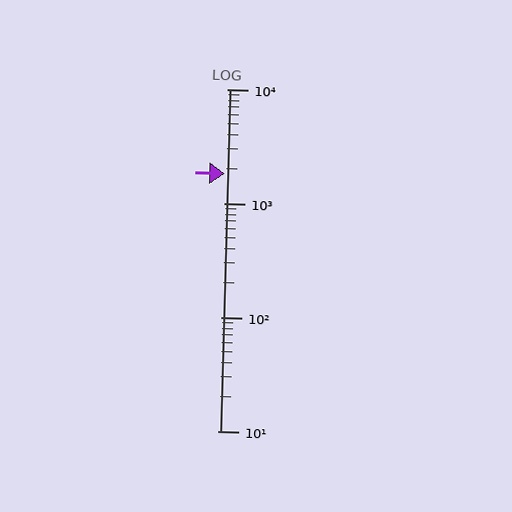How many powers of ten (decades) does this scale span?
The scale spans 3 decades, from 10 to 10000.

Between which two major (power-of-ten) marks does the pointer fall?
The pointer is between 1000 and 10000.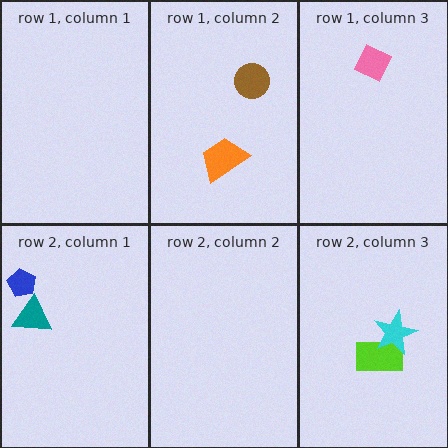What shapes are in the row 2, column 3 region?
The lime rectangle, the cyan star.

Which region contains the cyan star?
The row 2, column 3 region.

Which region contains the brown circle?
The row 1, column 2 region.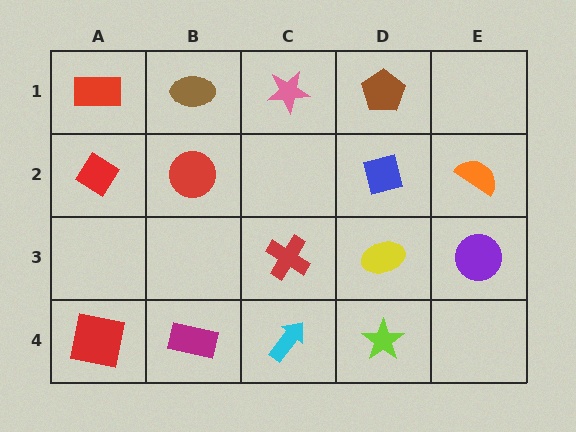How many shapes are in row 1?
4 shapes.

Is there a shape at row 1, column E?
No, that cell is empty.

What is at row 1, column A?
A red rectangle.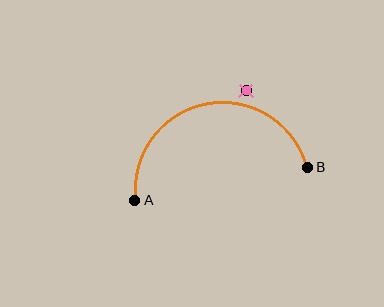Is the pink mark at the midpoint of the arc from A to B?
No — the pink mark does not lie on the arc at all. It sits slightly outside the curve.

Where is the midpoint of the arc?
The arc midpoint is the point on the curve farthest from the straight line joining A and B. It sits above that line.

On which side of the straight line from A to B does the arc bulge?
The arc bulges above the straight line connecting A and B.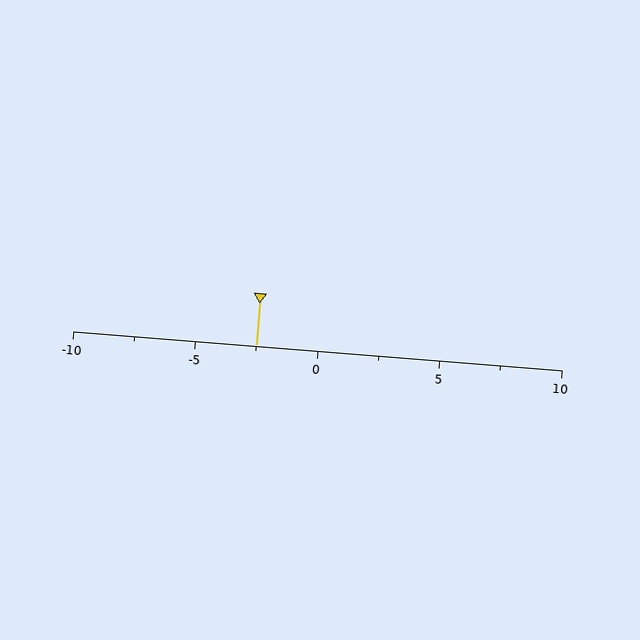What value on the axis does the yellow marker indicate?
The marker indicates approximately -2.5.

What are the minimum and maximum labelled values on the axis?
The axis runs from -10 to 10.